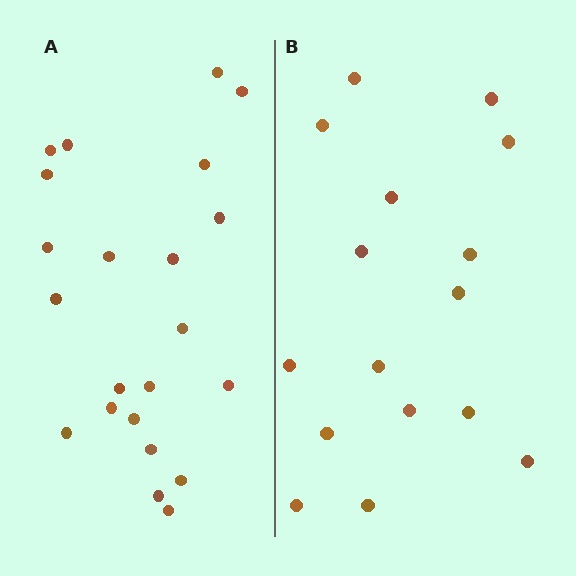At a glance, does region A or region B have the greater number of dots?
Region A (the left region) has more dots.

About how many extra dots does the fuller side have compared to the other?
Region A has about 6 more dots than region B.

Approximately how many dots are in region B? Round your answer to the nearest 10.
About 20 dots. (The exact count is 16, which rounds to 20.)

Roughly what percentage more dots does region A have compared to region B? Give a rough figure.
About 40% more.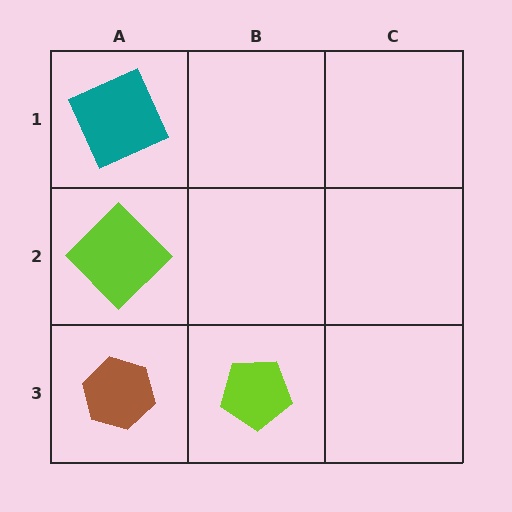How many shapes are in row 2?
1 shape.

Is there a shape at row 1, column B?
No, that cell is empty.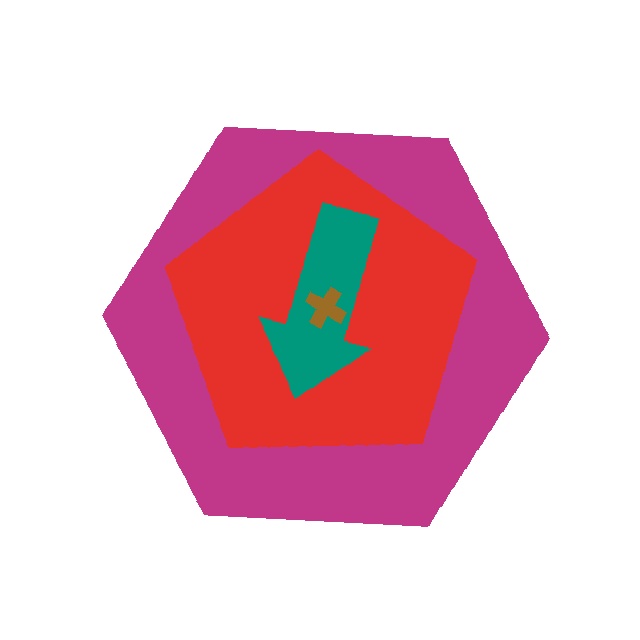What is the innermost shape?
The brown cross.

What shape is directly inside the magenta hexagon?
The red pentagon.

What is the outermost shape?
The magenta hexagon.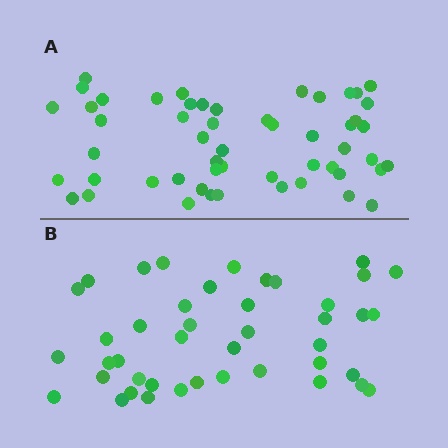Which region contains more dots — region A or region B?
Region A (the top region) has more dots.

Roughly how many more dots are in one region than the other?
Region A has roughly 10 or so more dots than region B.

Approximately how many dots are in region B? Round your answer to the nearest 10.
About 40 dots. (The exact count is 43, which rounds to 40.)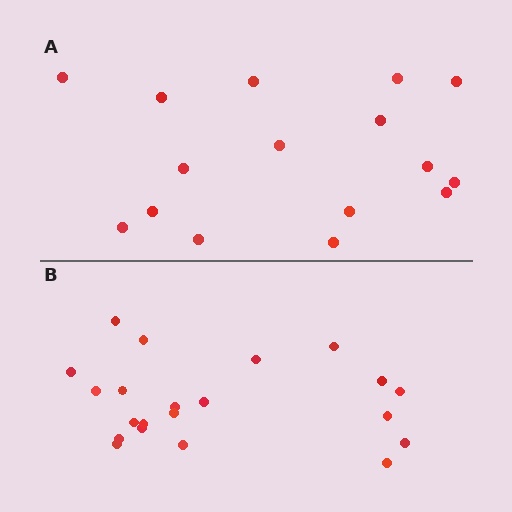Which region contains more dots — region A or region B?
Region B (the bottom region) has more dots.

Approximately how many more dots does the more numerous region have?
Region B has about 5 more dots than region A.